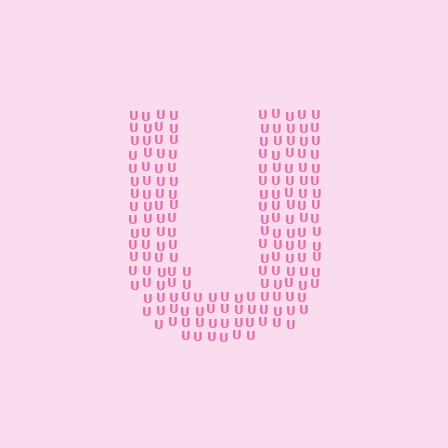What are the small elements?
The small elements are letter U's.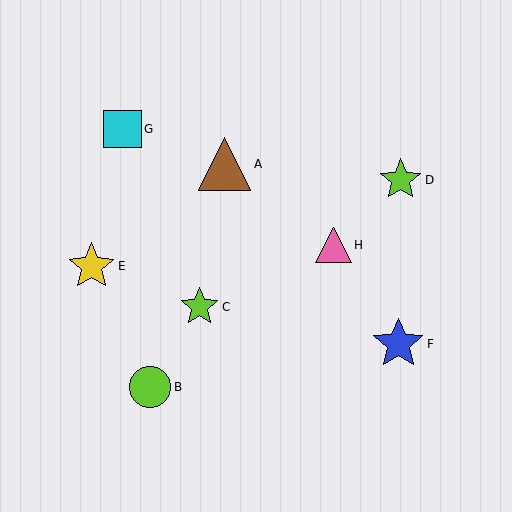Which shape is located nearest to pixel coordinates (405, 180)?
The lime star (labeled D) at (401, 180) is nearest to that location.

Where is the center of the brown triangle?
The center of the brown triangle is at (225, 164).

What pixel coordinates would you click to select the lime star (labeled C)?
Click at (200, 307) to select the lime star C.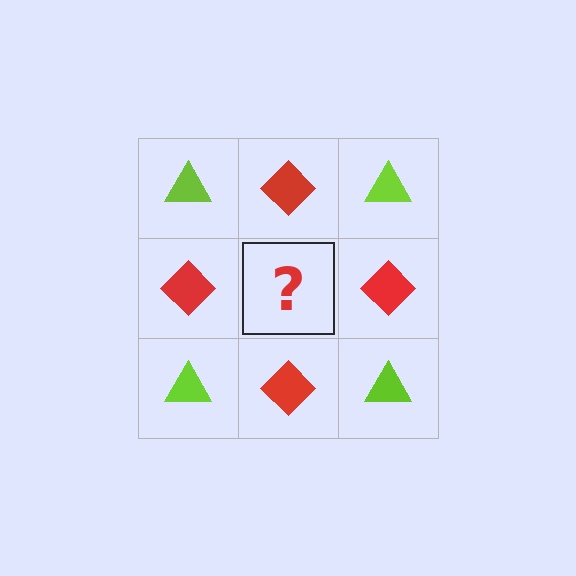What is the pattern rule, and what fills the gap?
The rule is that it alternates lime triangle and red diamond in a checkerboard pattern. The gap should be filled with a lime triangle.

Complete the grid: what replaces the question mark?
The question mark should be replaced with a lime triangle.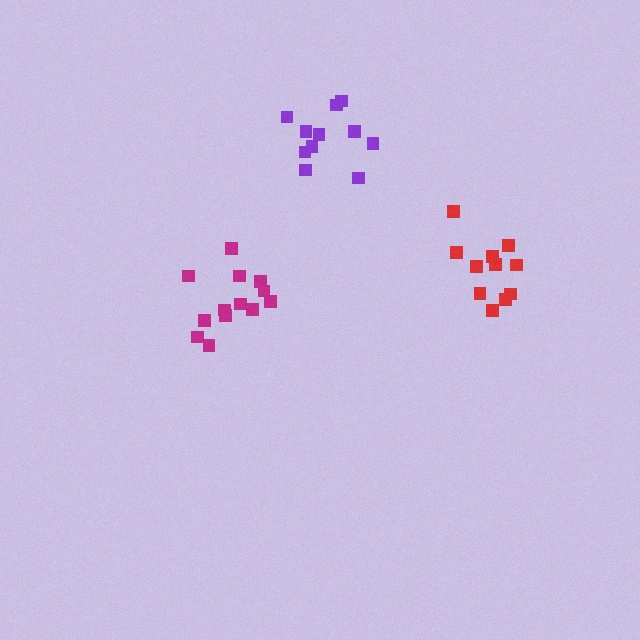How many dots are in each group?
Group 1: 11 dots, Group 2: 13 dots, Group 3: 11 dots (35 total).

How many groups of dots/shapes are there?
There are 3 groups.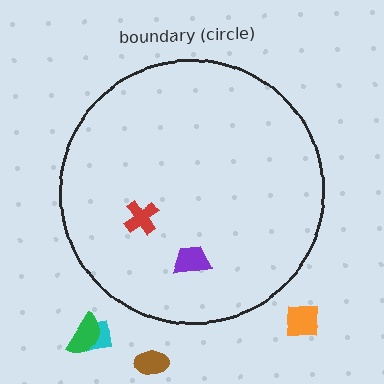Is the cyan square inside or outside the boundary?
Outside.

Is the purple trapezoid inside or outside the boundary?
Inside.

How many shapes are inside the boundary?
2 inside, 4 outside.